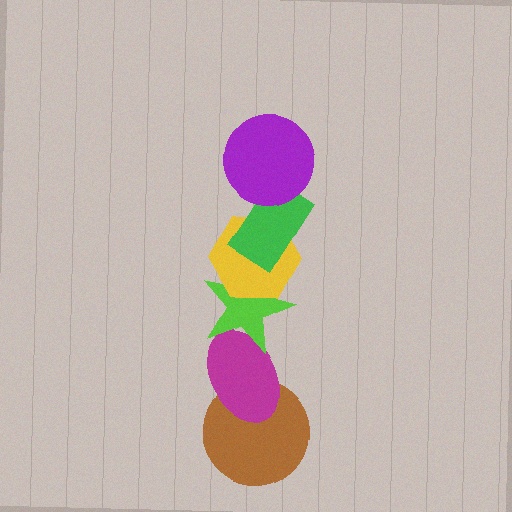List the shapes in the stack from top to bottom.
From top to bottom: the purple circle, the green rectangle, the yellow hexagon, the lime star, the magenta ellipse, the brown circle.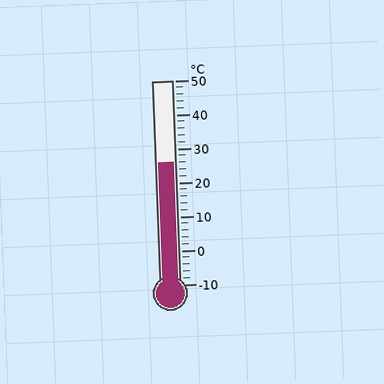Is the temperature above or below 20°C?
The temperature is above 20°C.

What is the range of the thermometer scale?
The thermometer scale ranges from -10°C to 50°C.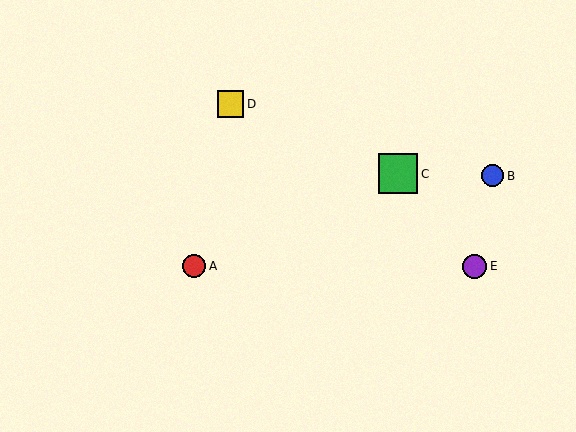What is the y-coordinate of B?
Object B is at y≈176.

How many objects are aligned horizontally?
2 objects (A, E) are aligned horizontally.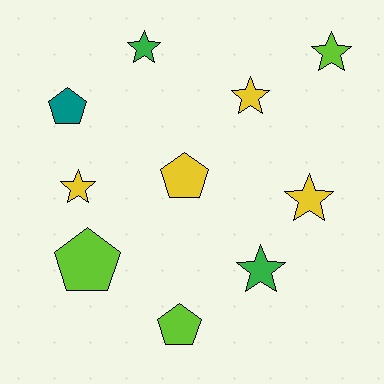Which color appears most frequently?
Yellow, with 4 objects.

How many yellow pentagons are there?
There is 1 yellow pentagon.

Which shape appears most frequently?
Star, with 6 objects.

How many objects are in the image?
There are 10 objects.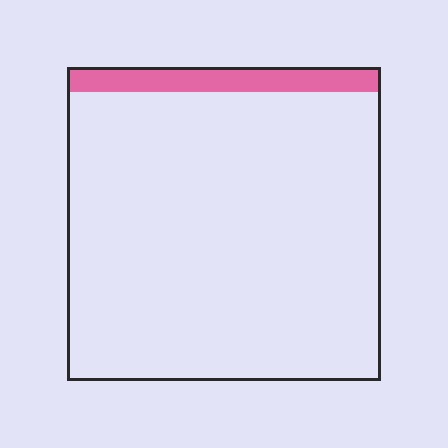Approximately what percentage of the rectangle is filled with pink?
Approximately 10%.